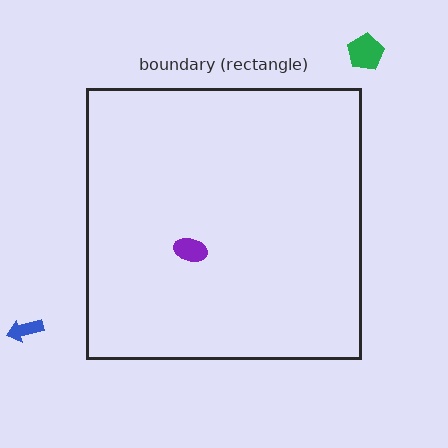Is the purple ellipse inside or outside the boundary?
Inside.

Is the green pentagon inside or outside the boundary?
Outside.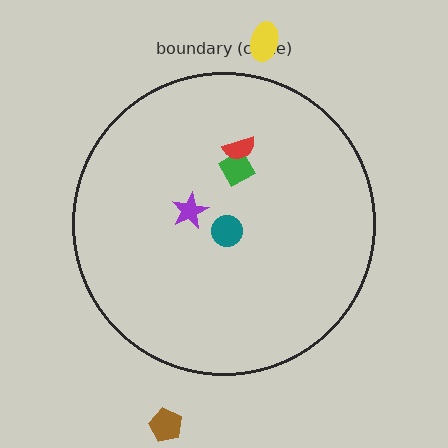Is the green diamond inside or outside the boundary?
Inside.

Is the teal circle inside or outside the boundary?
Inside.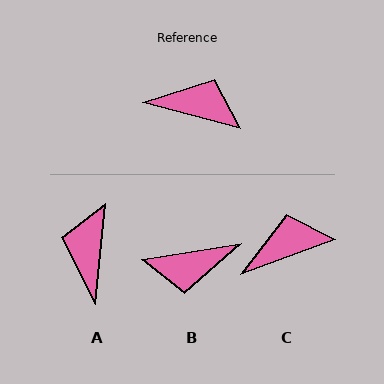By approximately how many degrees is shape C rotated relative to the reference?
Approximately 36 degrees counter-clockwise.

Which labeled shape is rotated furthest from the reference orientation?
B, about 156 degrees away.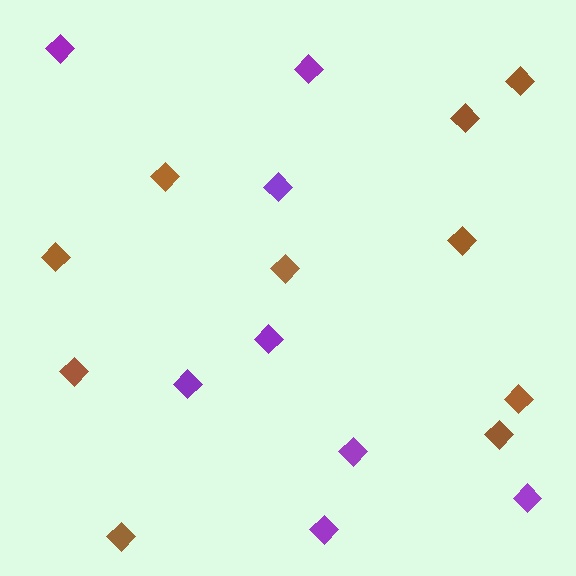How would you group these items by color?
There are 2 groups: one group of brown diamonds (10) and one group of purple diamonds (8).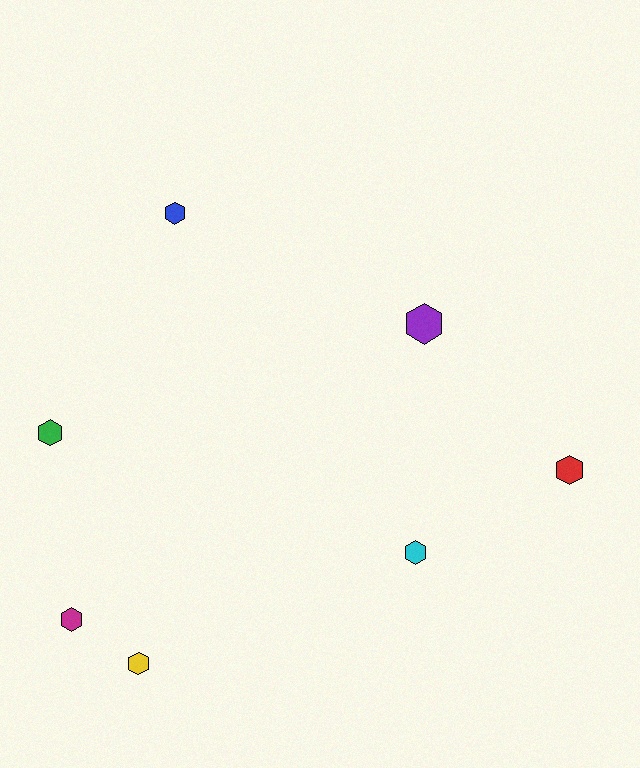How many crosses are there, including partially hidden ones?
There are no crosses.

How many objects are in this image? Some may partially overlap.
There are 7 objects.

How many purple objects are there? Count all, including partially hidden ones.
There is 1 purple object.